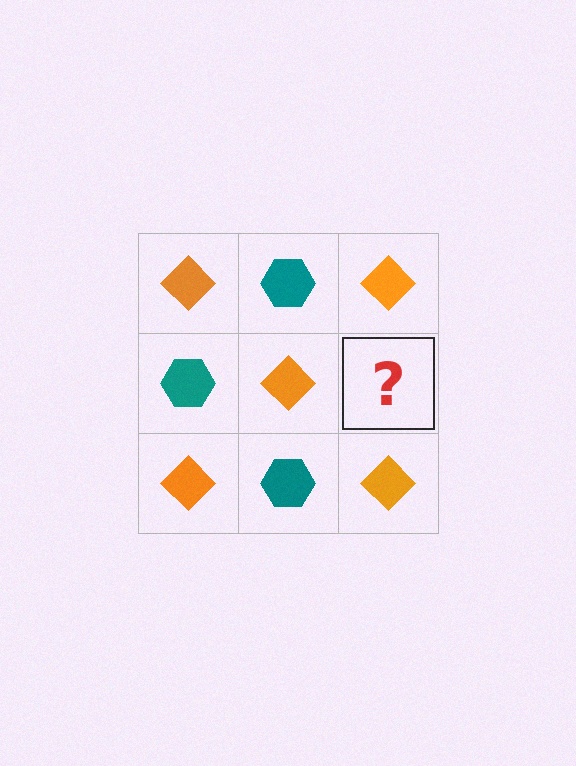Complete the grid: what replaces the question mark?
The question mark should be replaced with a teal hexagon.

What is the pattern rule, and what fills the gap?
The rule is that it alternates orange diamond and teal hexagon in a checkerboard pattern. The gap should be filled with a teal hexagon.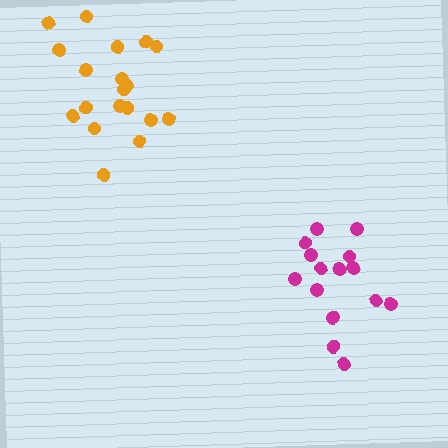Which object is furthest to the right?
The magenta cluster is rightmost.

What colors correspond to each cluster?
The clusters are colored: magenta, orange.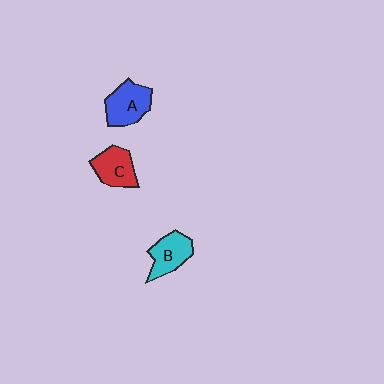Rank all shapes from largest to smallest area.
From largest to smallest: A (blue), B (cyan), C (red).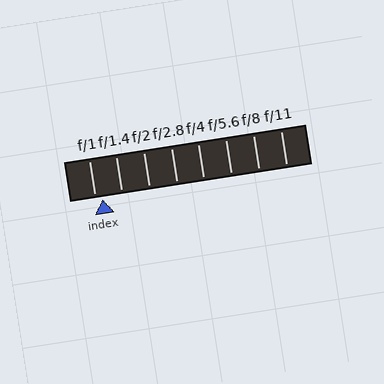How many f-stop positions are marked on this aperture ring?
There are 8 f-stop positions marked.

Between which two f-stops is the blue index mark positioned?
The index mark is between f/1 and f/1.4.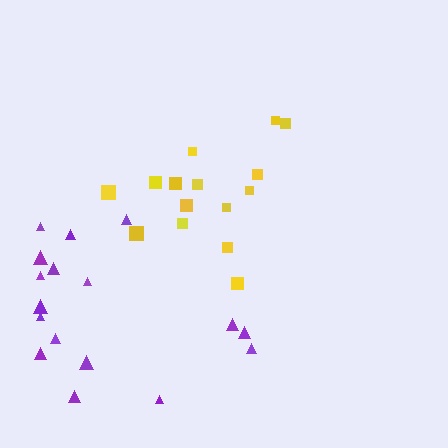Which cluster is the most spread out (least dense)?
Purple.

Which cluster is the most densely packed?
Yellow.